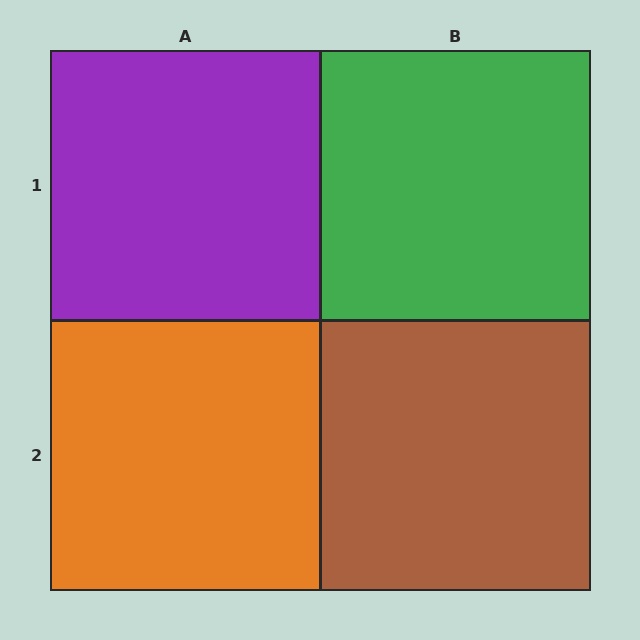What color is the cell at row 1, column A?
Purple.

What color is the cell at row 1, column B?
Green.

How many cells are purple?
1 cell is purple.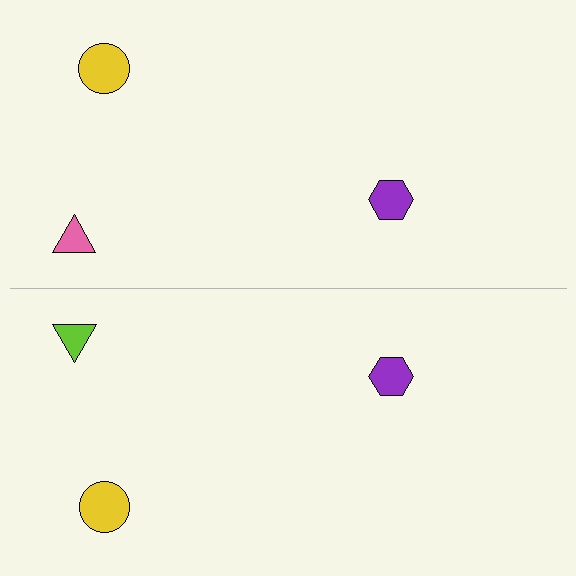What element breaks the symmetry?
The lime triangle on the bottom side breaks the symmetry — its mirror counterpart is pink.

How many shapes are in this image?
There are 6 shapes in this image.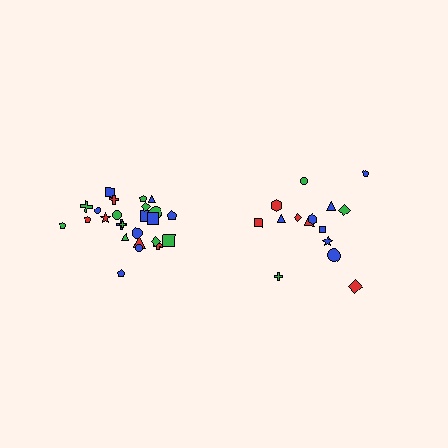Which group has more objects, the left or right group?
The left group.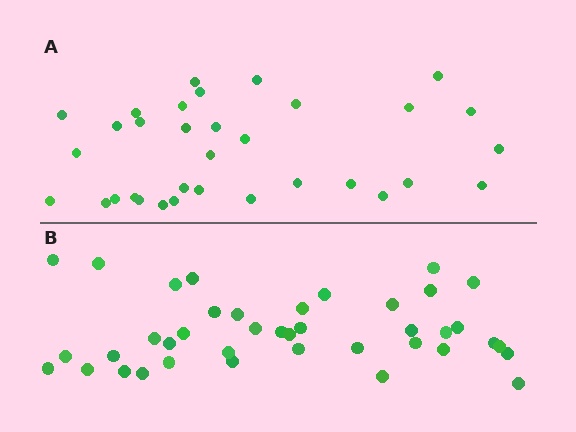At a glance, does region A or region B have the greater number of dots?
Region B (the bottom region) has more dots.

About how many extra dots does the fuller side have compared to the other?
Region B has roughly 8 or so more dots than region A.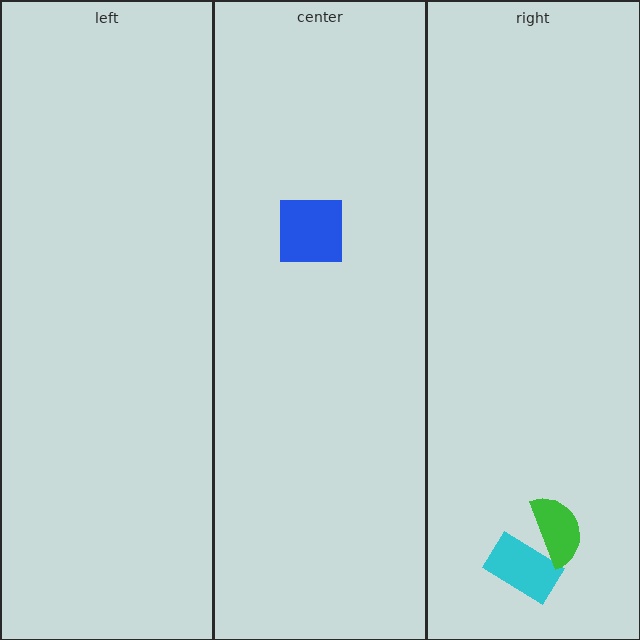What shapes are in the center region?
The blue square.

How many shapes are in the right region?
2.